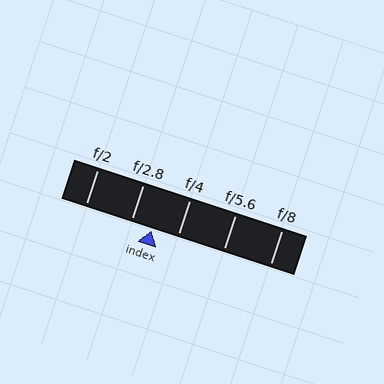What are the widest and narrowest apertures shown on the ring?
The widest aperture shown is f/2 and the narrowest is f/8.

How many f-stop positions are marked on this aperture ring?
There are 5 f-stop positions marked.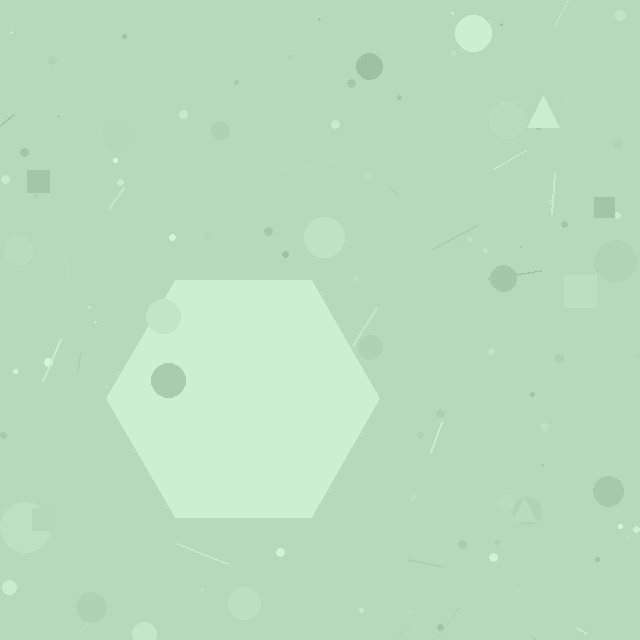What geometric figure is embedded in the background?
A hexagon is embedded in the background.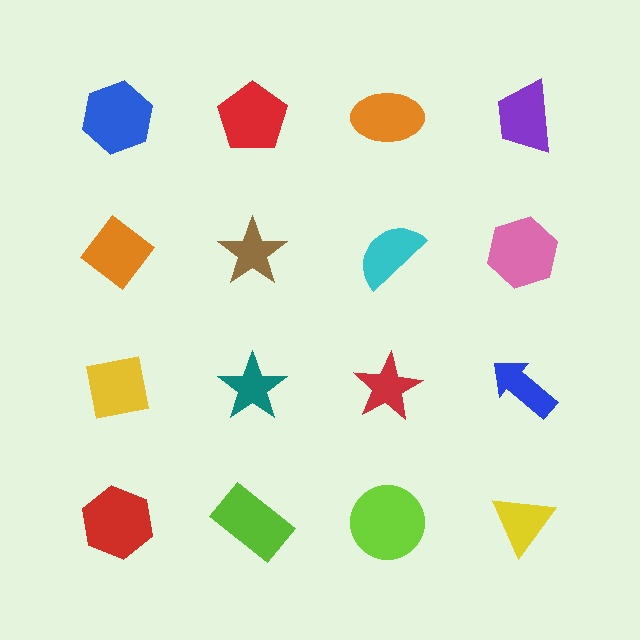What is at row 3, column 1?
A yellow square.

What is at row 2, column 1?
An orange diamond.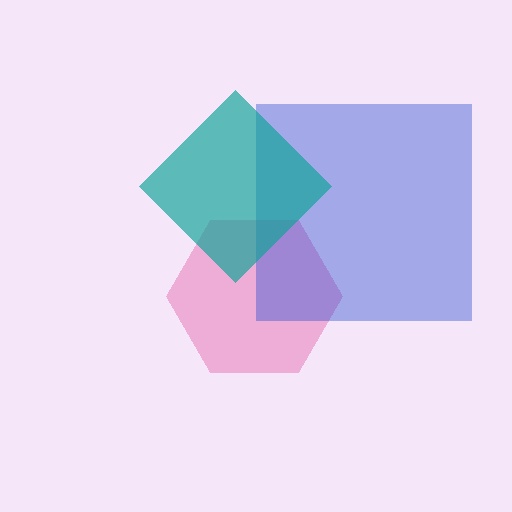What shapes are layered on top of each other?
The layered shapes are: a pink hexagon, a blue square, a teal diamond.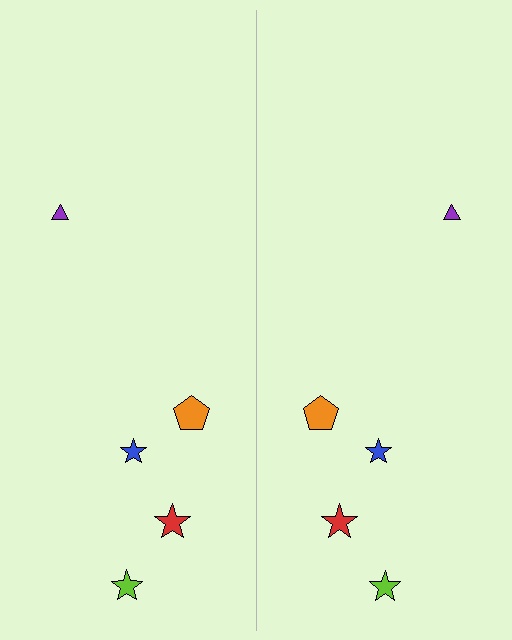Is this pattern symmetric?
Yes, this pattern has bilateral (reflection) symmetry.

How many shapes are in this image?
There are 10 shapes in this image.